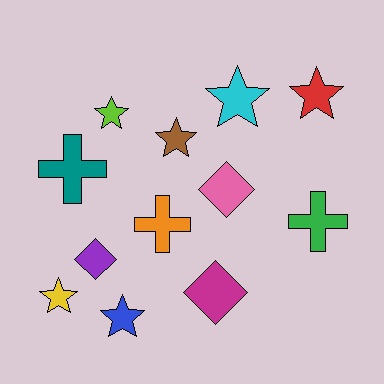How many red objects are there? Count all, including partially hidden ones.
There is 1 red object.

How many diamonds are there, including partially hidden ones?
There are 3 diamonds.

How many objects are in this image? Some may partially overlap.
There are 12 objects.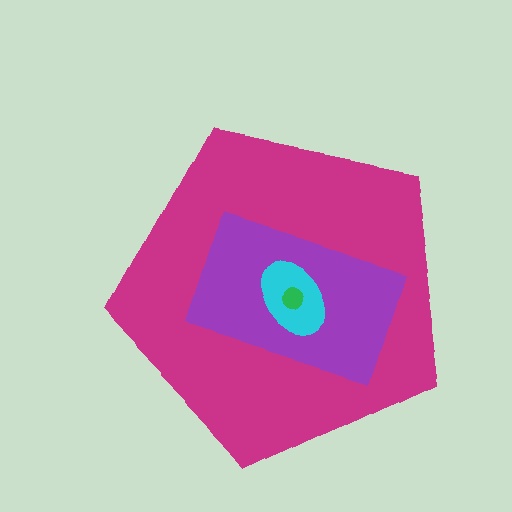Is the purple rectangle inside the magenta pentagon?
Yes.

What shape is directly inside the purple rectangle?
The cyan ellipse.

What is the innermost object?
The green circle.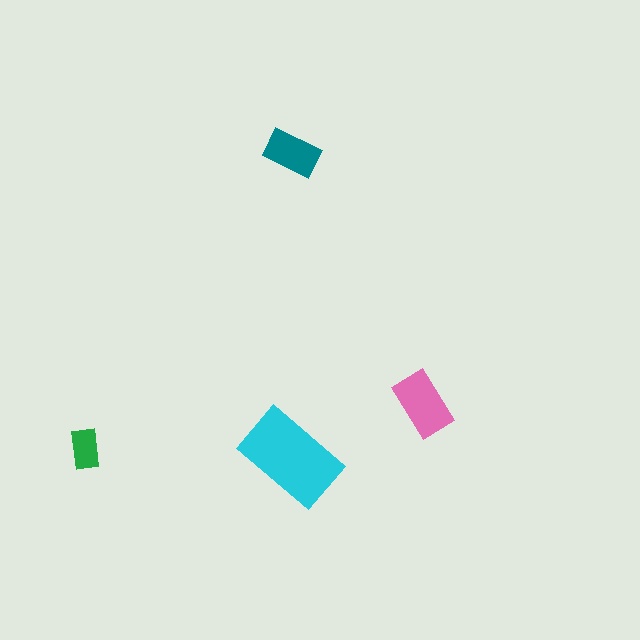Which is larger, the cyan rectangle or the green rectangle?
The cyan one.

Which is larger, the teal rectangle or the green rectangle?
The teal one.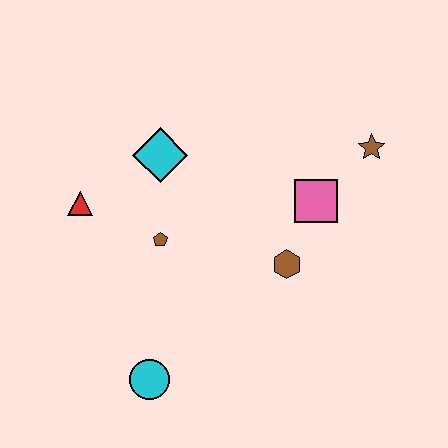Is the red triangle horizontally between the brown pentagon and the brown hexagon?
No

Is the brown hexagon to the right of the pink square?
No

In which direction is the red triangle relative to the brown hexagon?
The red triangle is to the left of the brown hexagon.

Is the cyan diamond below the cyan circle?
No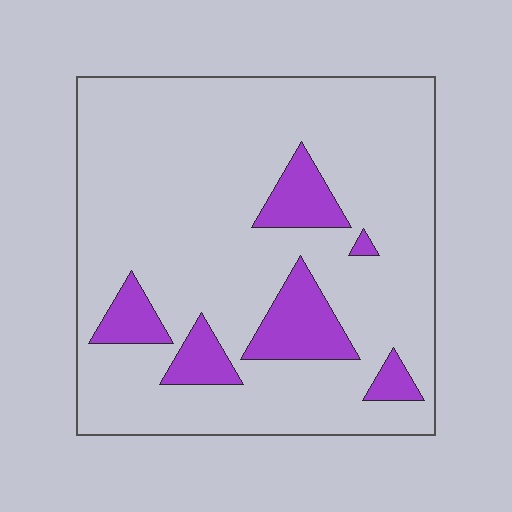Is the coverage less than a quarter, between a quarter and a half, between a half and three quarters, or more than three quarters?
Less than a quarter.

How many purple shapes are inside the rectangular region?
6.